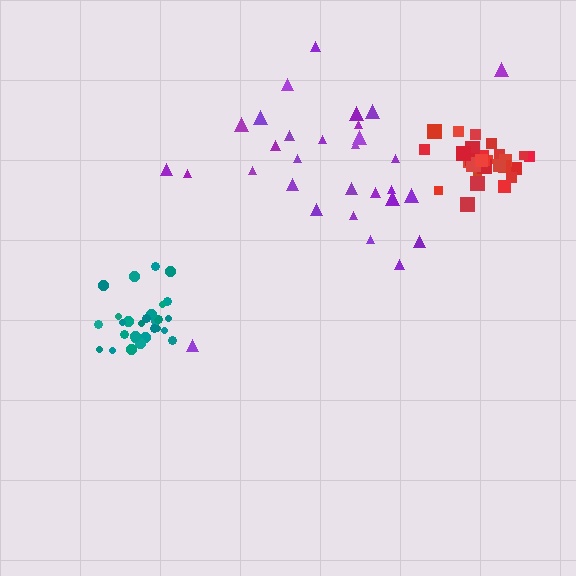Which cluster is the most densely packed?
Red.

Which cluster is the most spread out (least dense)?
Purple.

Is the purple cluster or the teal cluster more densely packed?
Teal.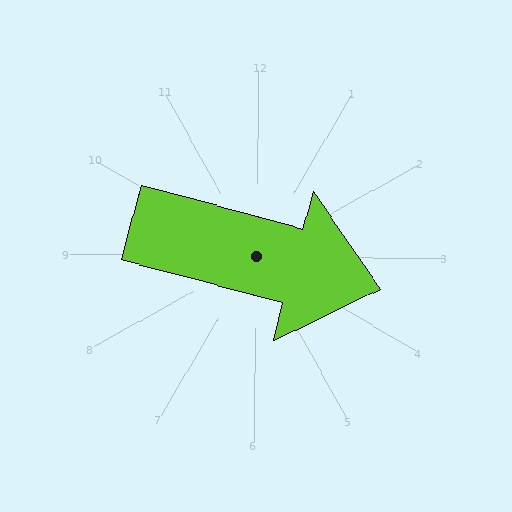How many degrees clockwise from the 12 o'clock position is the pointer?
Approximately 104 degrees.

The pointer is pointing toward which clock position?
Roughly 3 o'clock.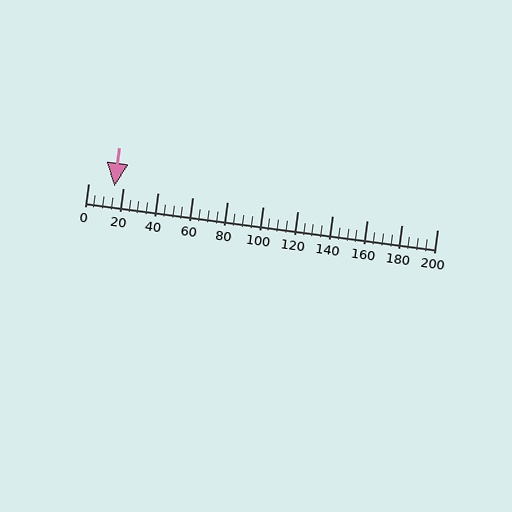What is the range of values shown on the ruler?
The ruler shows values from 0 to 200.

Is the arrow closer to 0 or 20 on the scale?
The arrow is closer to 20.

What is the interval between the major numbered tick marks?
The major tick marks are spaced 20 units apart.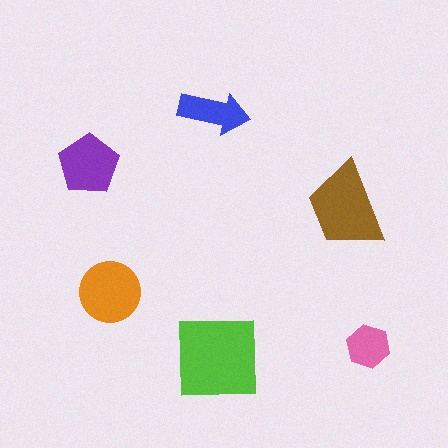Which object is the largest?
The lime square.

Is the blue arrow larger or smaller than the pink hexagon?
Larger.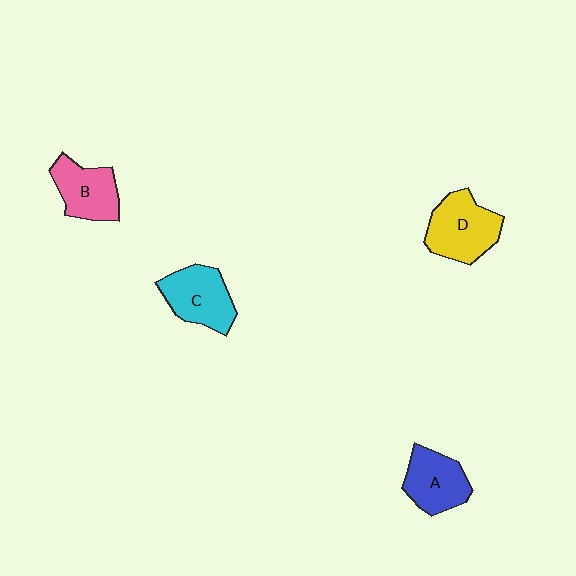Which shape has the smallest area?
Shape B (pink).